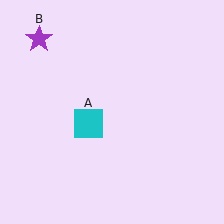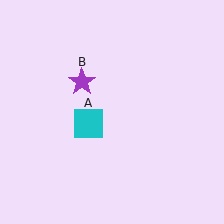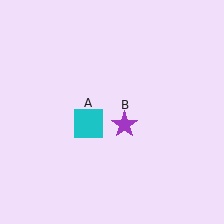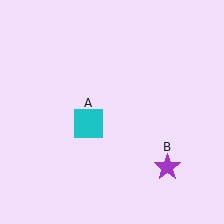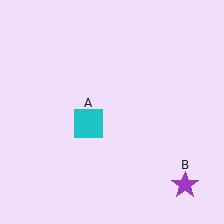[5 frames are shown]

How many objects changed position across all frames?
1 object changed position: purple star (object B).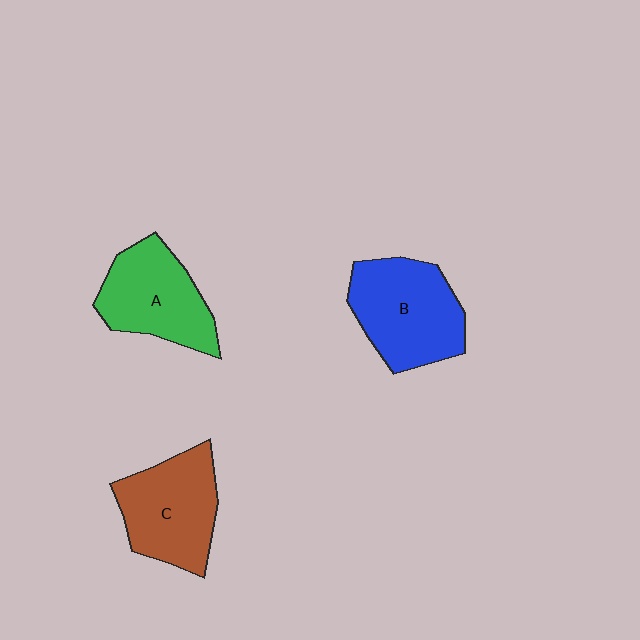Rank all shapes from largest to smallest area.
From largest to smallest: B (blue), C (brown), A (green).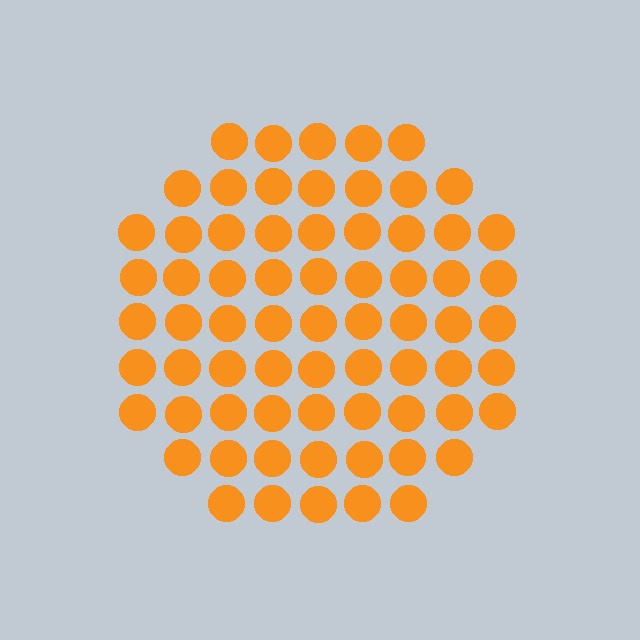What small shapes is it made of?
It is made of small circles.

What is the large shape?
The large shape is a circle.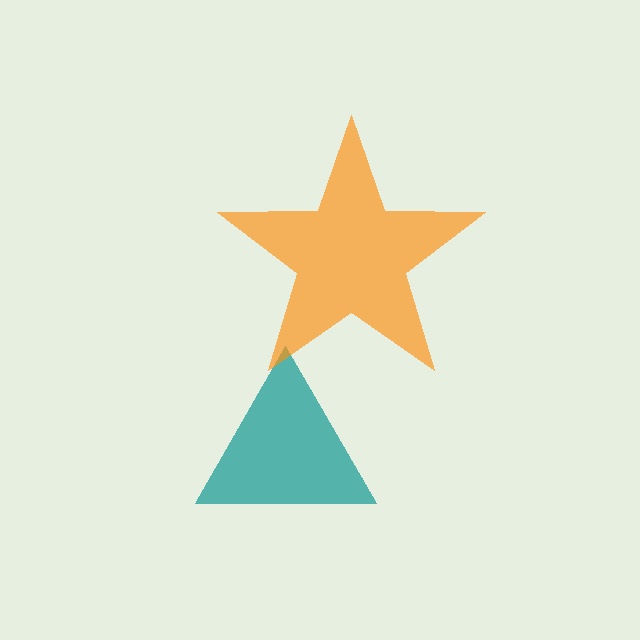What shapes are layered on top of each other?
The layered shapes are: a teal triangle, an orange star.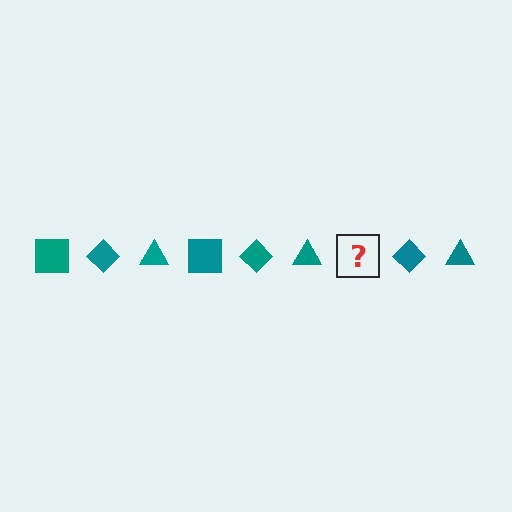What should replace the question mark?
The question mark should be replaced with a teal square.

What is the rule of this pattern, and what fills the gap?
The rule is that the pattern cycles through square, diamond, triangle shapes in teal. The gap should be filled with a teal square.